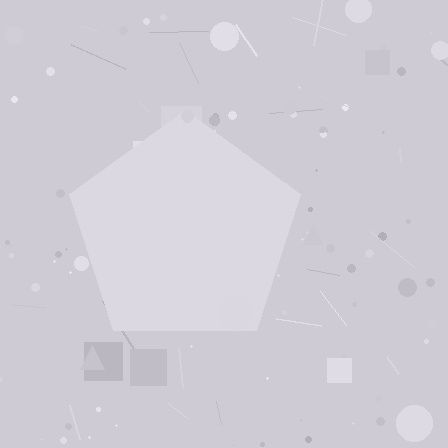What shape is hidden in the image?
A pentagon is hidden in the image.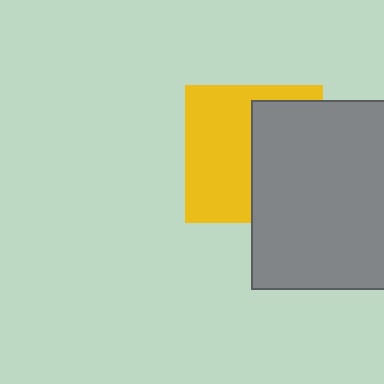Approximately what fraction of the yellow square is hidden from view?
Roughly 47% of the yellow square is hidden behind the gray rectangle.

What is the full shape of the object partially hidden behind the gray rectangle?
The partially hidden object is a yellow square.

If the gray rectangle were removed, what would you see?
You would see the complete yellow square.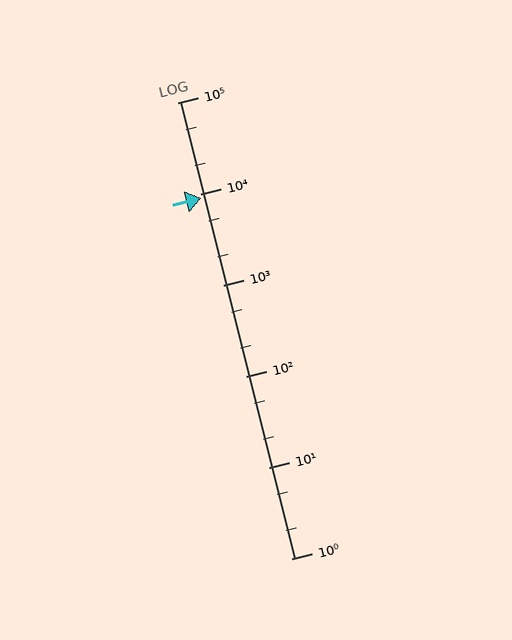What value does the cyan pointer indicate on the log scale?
The pointer indicates approximately 9000.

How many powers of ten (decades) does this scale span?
The scale spans 5 decades, from 1 to 100000.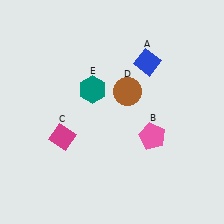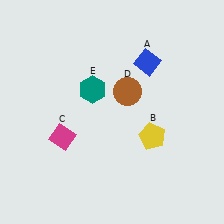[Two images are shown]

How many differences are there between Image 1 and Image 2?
There is 1 difference between the two images.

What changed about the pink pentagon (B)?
In Image 1, B is pink. In Image 2, it changed to yellow.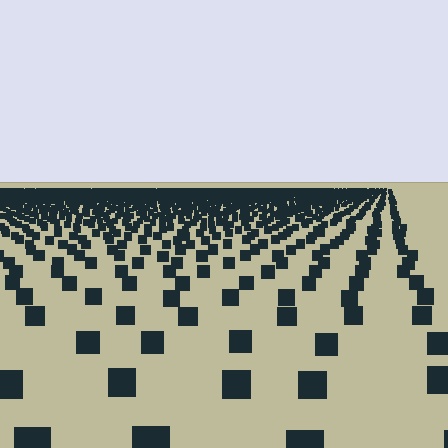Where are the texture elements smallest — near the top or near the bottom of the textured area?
Near the top.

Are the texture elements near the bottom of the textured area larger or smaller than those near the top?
Larger. Near the bottom, elements are closer to the viewer and appear at a bigger on-screen size.